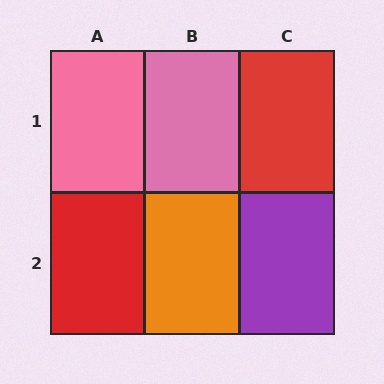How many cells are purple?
1 cell is purple.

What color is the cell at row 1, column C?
Red.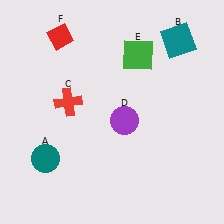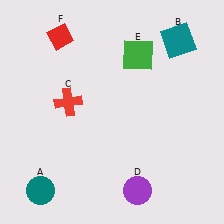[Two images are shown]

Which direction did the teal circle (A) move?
The teal circle (A) moved down.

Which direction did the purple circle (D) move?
The purple circle (D) moved down.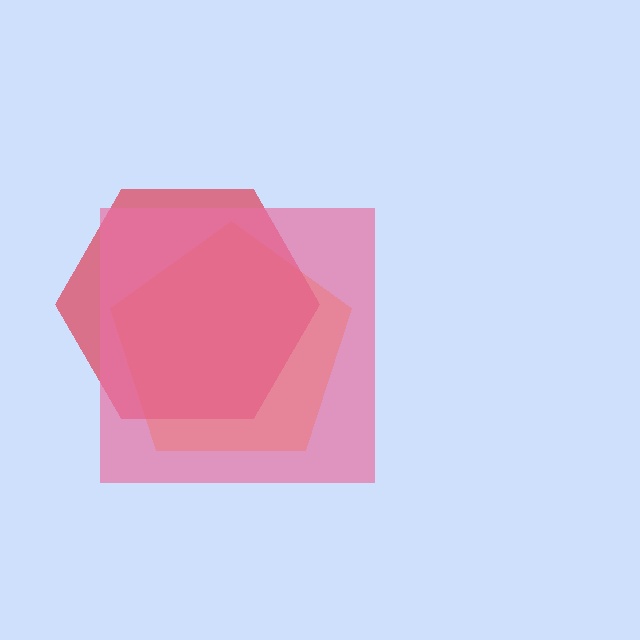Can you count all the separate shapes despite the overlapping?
Yes, there are 3 separate shapes.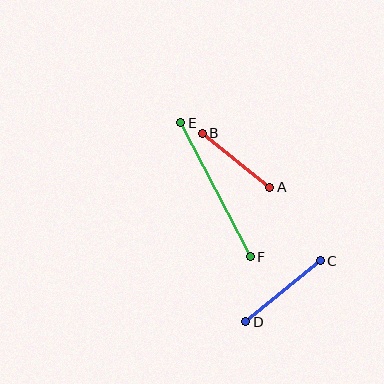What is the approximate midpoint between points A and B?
The midpoint is at approximately (236, 160) pixels.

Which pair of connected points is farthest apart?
Points E and F are farthest apart.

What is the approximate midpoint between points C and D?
The midpoint is at approximately (283, 291) pixels.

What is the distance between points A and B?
The distance is approximately 86 pixels.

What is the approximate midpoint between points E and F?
The midpoint is at approximately (216, 190) pixels.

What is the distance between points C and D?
The distance is approximately 97 pixels.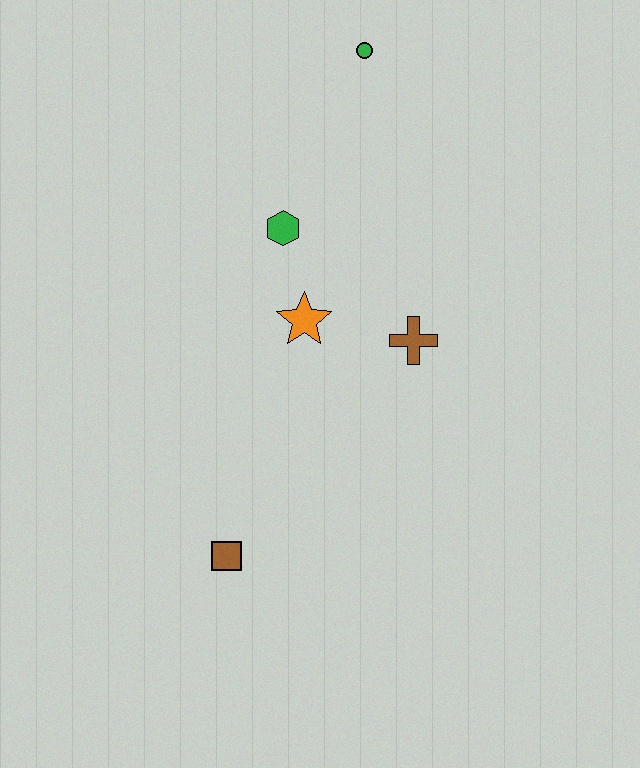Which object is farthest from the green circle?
The brown square is farthest from the green circle.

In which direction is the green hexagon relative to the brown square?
The green hexagon is above the brown square.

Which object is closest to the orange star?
The green hexagon is closest to the orange star.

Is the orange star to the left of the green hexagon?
No